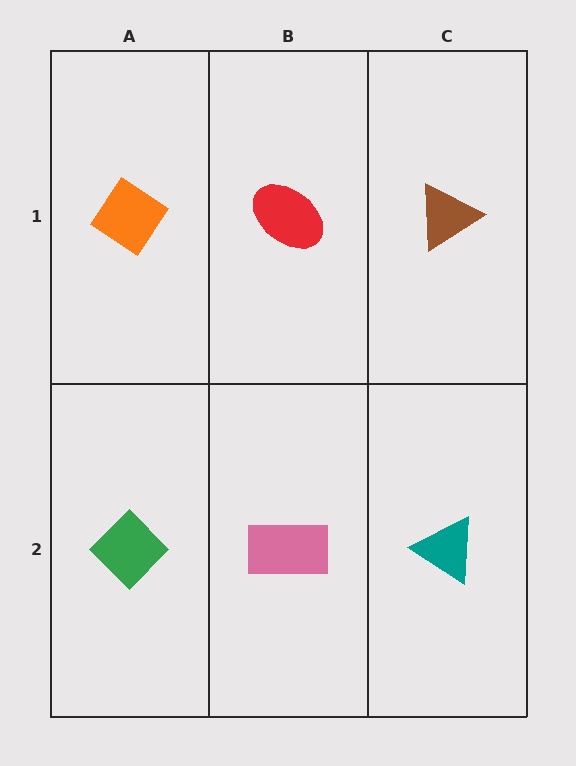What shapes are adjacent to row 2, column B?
A red ellipse (row 1, column B), a green diamond (row 2, column A), a teal triangle (row 2, column C).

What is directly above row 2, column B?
A red ellipse.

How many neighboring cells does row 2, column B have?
3.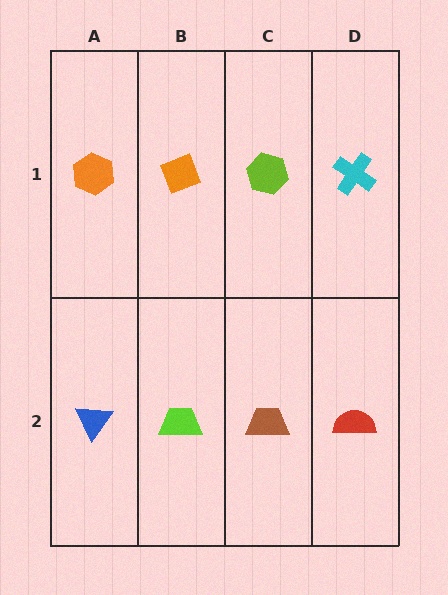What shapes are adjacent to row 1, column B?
A lime trapezoid (row 2, column B), an orange hexagon (row 1, column A), a lime hexagon (row 1, column C).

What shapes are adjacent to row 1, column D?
A red semicircle (row 2, column D), a lime hexagon (row 1, column C).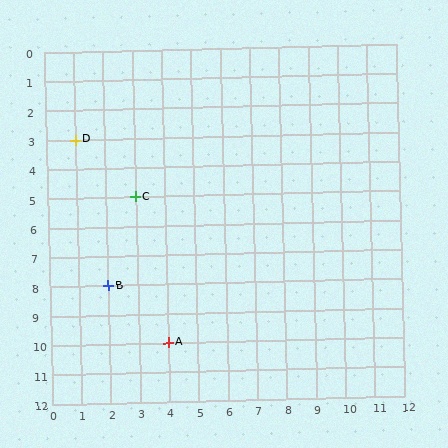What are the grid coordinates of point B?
Point B is at grid coordinates (2, 8).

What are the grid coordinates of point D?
Point D is at grid coordinates (1, 3).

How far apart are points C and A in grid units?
Points C and A are 1 column and 5 rows apart (about 5.1 grid units diagonally).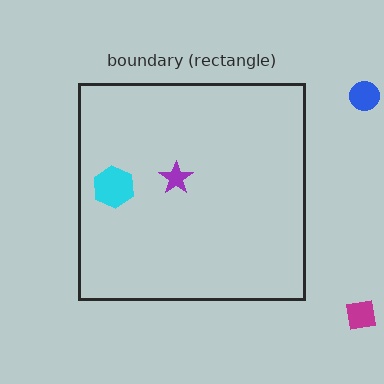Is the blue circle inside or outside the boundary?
Outside.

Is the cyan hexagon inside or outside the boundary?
Inside.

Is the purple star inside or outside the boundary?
Inside.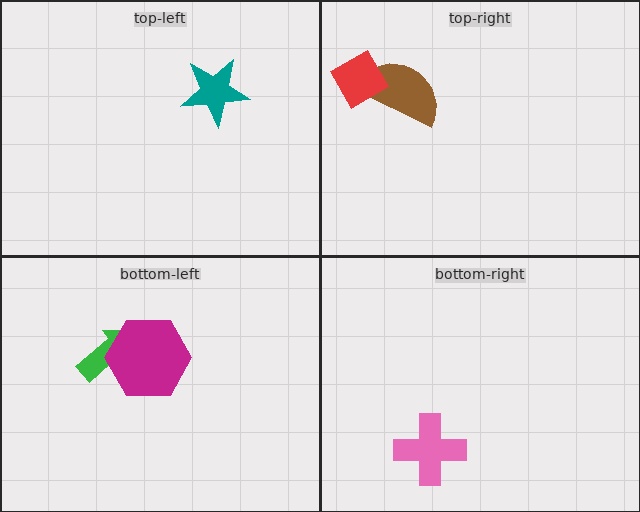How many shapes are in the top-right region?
2.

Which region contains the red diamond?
The top-right region.